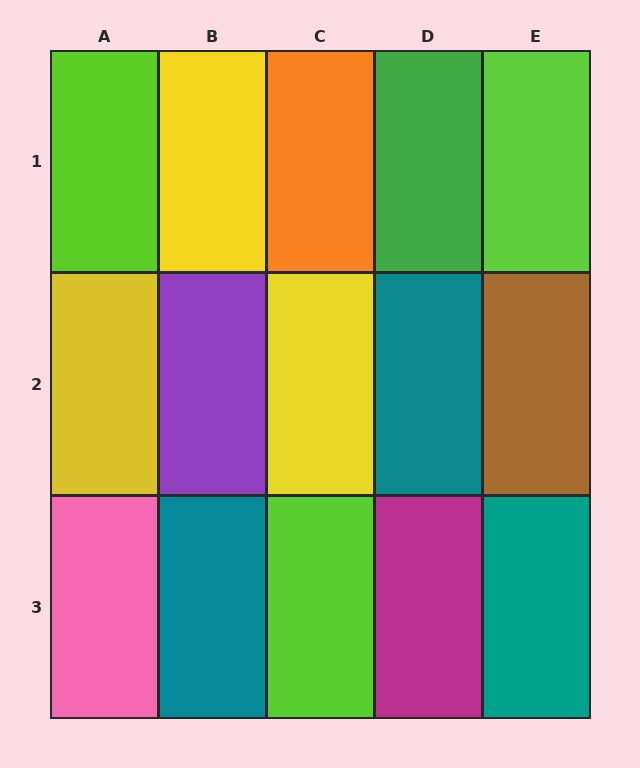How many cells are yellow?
3 cells are yellow.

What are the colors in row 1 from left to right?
Lime, yellow, orange, green, lime.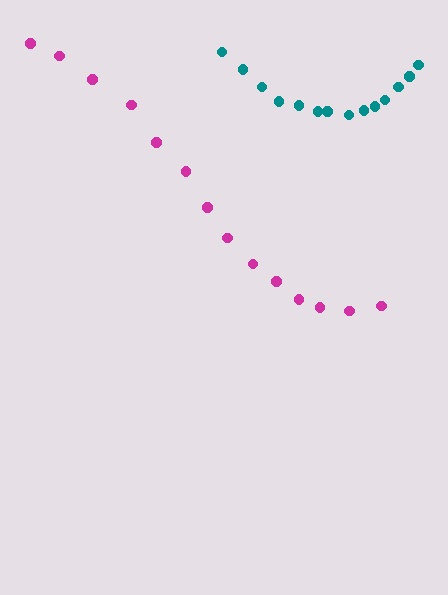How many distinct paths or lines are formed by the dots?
There are 2 distinct paths.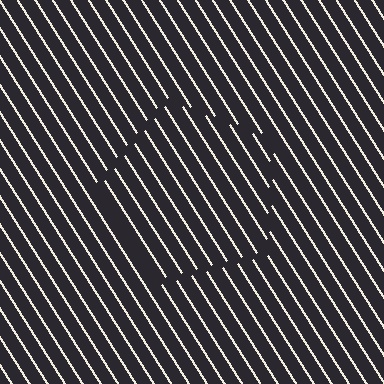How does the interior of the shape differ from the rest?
The interior of the shape contains the same grating, shifted by half a period — the contour is defined by the phase discontinuity where line-ends from the inner and outer gratings abut.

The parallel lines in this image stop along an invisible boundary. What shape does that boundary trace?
An illusory pentagon. The interior of the shape contains the same grating, shifted by half a period — the contour is defined by the phase discontinuity where line-ends from the inner and outer gratings abut.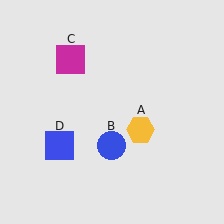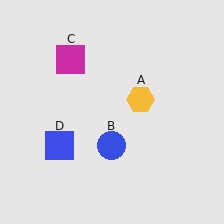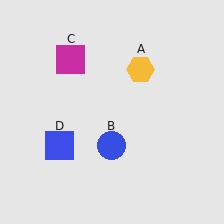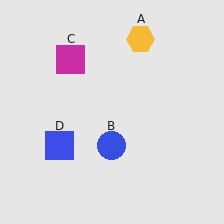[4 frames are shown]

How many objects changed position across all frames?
1 object changed position: yellow hexagon (object A).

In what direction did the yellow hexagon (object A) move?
The yellow hexagon (object A) moved up.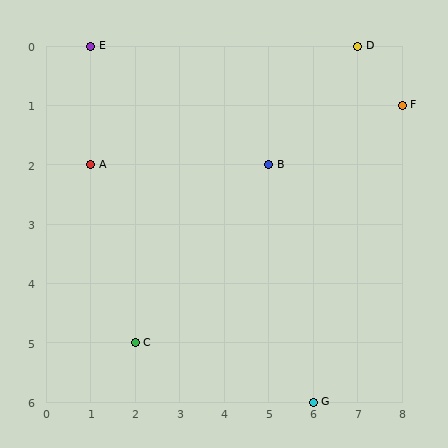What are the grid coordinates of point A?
Point A is at grid coordinates (1, 2).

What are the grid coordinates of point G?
Point G is at grid coordinates (6, 6).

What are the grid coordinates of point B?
Point B is at grid coordinates (5, 2).